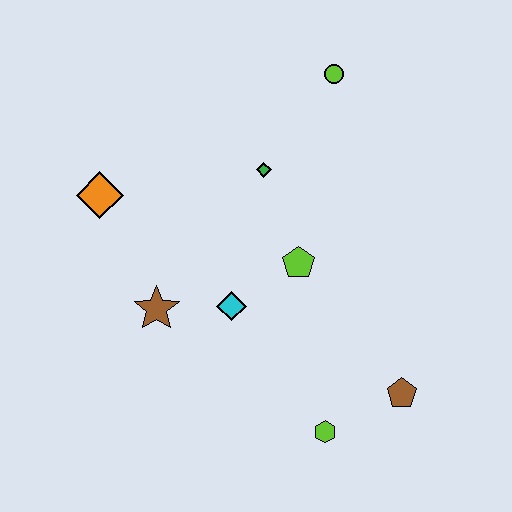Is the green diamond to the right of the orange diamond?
Yes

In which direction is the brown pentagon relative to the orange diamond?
The brown pentagon is to the right of the orange diamond.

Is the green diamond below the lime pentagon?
No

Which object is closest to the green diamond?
The lime pentagon is closest to the green diamond.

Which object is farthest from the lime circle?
The lime hexagon is farthest from the lime circle.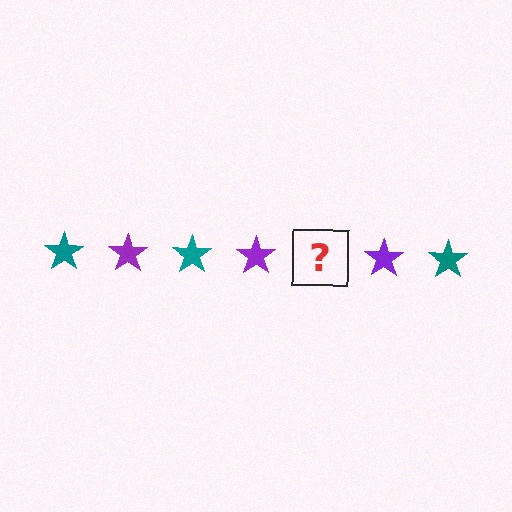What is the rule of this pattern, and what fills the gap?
The rule is that the pattern cycles through teal, purple stars. The gap should be filled with a teal star.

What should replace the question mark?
The question mark should be replaced with a teal star.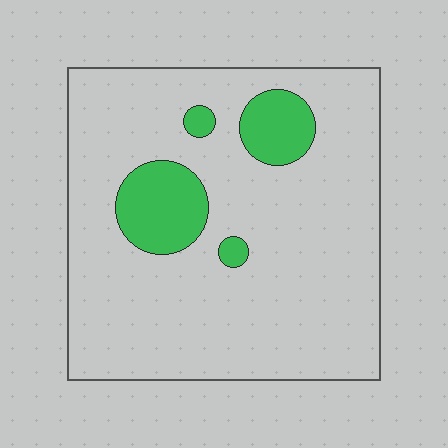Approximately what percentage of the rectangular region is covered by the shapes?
Approximately 15%.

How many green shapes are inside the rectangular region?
4.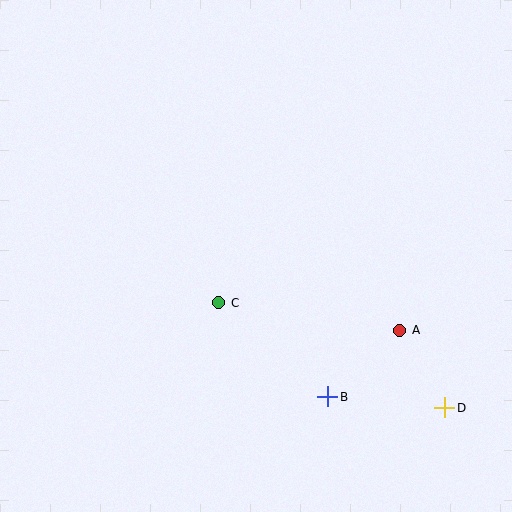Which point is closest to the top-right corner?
Point A is closest to the top-right corner.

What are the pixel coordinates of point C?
Point C is at (219, 303).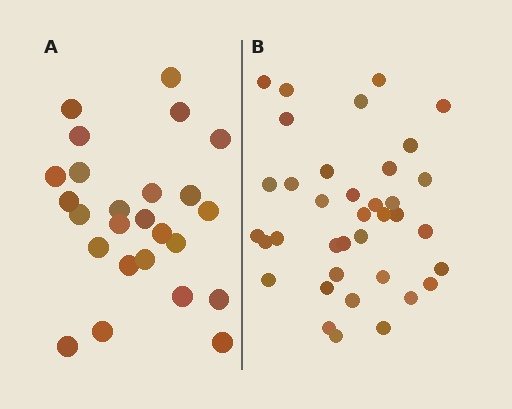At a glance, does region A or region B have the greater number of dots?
Region B (the right region) has more dots.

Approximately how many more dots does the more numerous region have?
Region B has roughly 12 or so more dots than region A.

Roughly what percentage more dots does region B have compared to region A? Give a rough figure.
About 50% more.